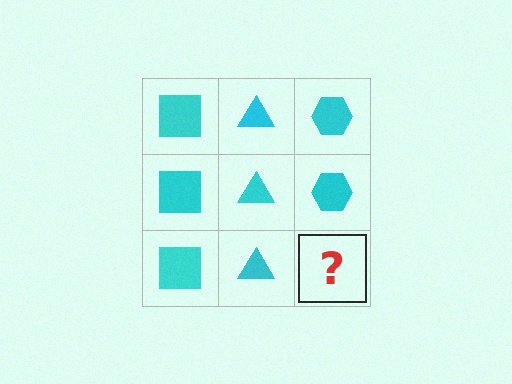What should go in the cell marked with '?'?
The missing cell should contain a cyan hexagon.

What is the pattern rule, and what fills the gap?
The rule is that each column has a consistent shape. The gap should be filled with a cyan hexagon.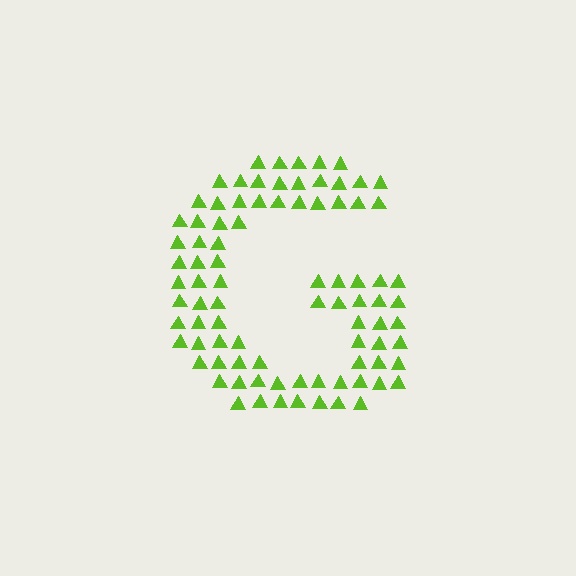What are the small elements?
The small elements are triangles.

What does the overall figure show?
The overall figure shows the letter G.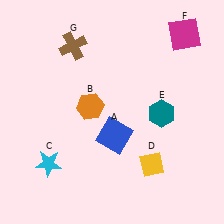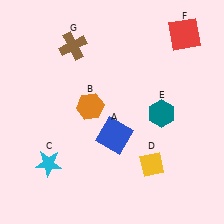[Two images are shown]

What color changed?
The square (F) changed from magenta in Image 1 to red in Image 2.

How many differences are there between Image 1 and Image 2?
There is 1 difference between the two images.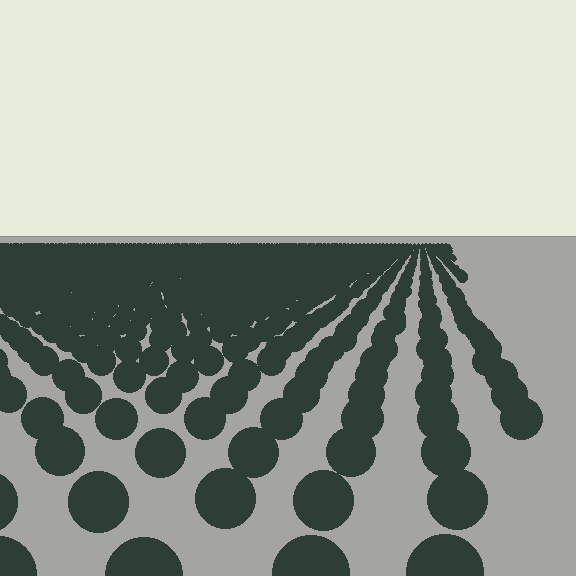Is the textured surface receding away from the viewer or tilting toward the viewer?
The surface is receding away from the viewer. Texture elements get smaller and denser toward the top.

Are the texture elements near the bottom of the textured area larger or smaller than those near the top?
Larger. Near the bottom, elements are closer to the viewer and appear at a bigger on-screen size.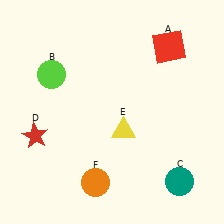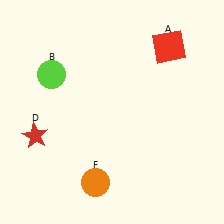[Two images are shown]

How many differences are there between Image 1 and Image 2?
There are 2 differences between the two images.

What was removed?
The yellow triangle (E), the teal circle (C) were removed in Image 2.